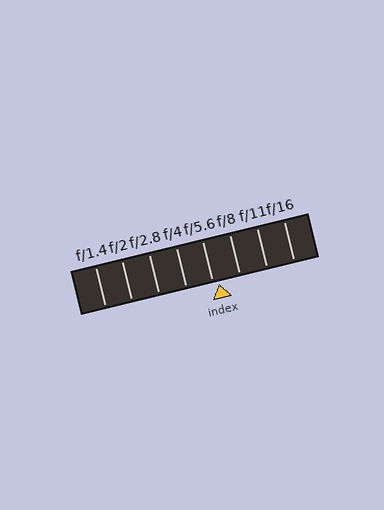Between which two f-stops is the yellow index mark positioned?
The index mark is between f/5.6 and f/8.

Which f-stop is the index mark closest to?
The index mark is closest to f/5.6.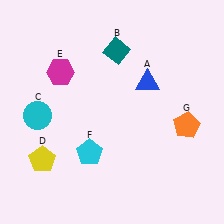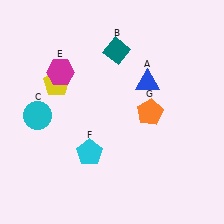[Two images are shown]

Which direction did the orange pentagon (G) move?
The orange pentagon (G) moved left.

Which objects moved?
The objects that moved are: the yellow pentagon (D), the orange pentagon (G).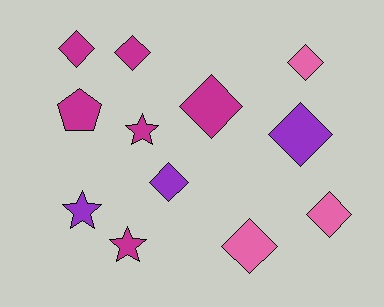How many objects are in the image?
There are 12 objects.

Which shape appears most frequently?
Diamond, with 8 objects.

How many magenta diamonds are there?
There are 3 magenta diamonds.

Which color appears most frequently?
Magenta, with 6 objects.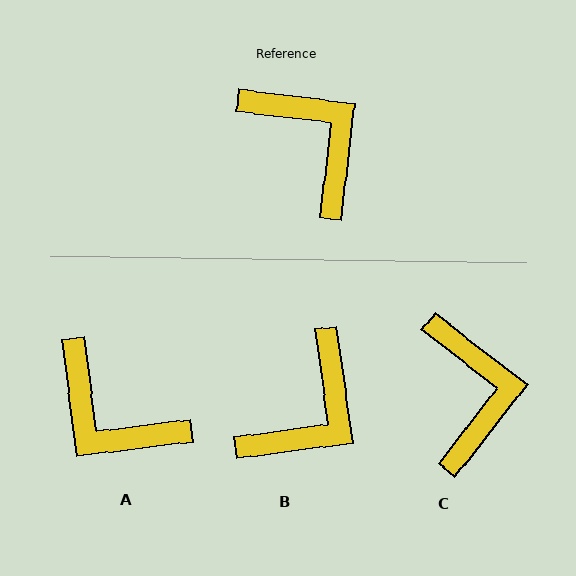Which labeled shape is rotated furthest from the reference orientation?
A, about 166 degrees away.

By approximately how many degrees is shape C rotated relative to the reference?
Approximately 31 degrees clockwise.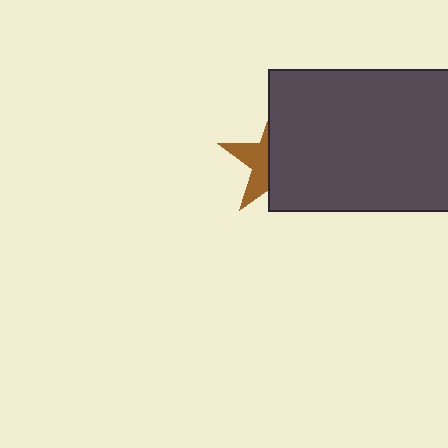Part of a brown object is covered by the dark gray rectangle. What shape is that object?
It is a star.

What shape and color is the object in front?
The object in front is a dark gray rectangle.